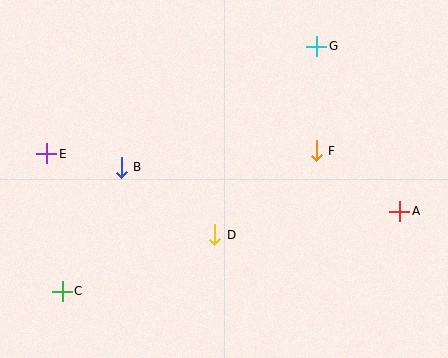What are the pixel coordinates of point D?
Point D is at (215, 235).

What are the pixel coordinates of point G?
Point G is at (317, 46).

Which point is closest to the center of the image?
Point D at (215, 235) is closest to the center.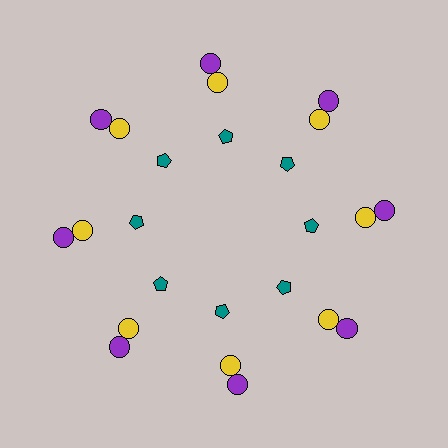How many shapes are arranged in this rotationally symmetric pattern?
There are 24 shapes, arranged in 8 groups of 3.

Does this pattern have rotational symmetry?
Yes, this pattern has 8-fold rotational symmetry. It looks the same after rotating 45 degrees around the center.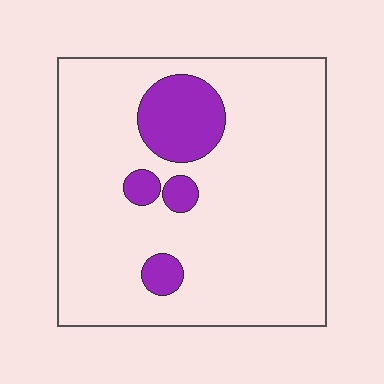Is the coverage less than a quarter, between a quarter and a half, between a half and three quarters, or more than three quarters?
Less than a quarter.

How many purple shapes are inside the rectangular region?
4.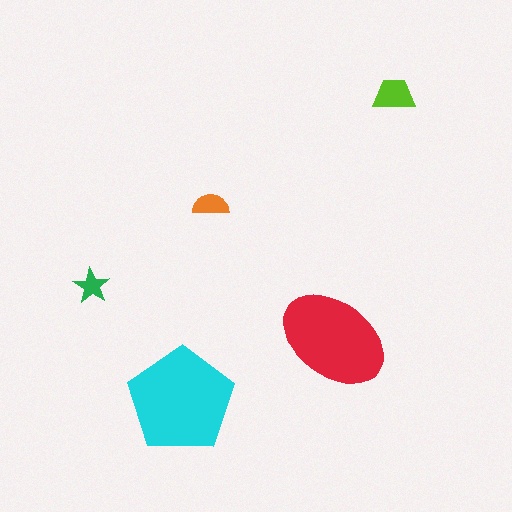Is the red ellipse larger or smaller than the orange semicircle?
Larger.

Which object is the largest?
The cyan pentagon.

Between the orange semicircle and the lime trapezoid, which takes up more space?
The lime trapezoid.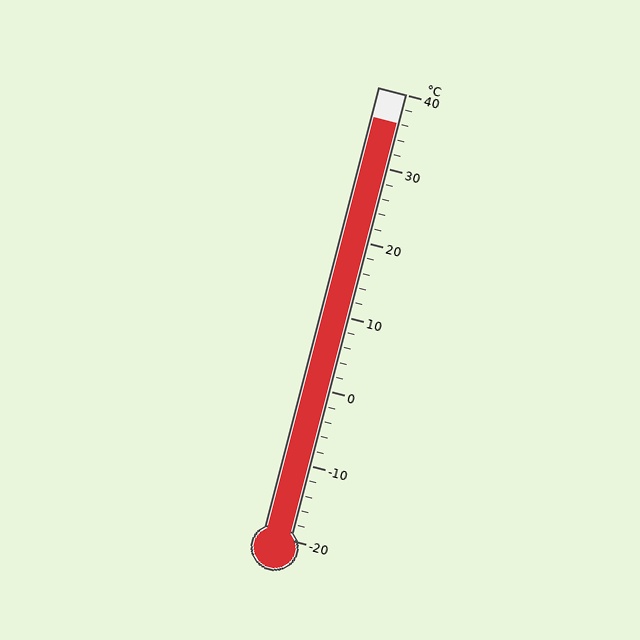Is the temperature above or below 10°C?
The temperature is above 10°C.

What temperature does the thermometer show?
The thermometer shows approximately 36°C.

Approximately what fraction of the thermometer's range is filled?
The thermometer is filled to approximately 95% of its range.